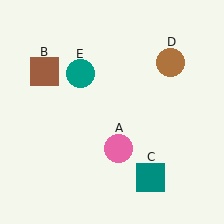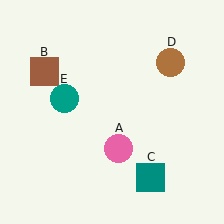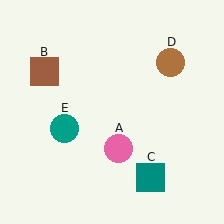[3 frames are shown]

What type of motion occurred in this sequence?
The teal circle (object E) rotated counterclockwise around the center of the scene.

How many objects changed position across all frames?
1 object changed position: teal circle (object E).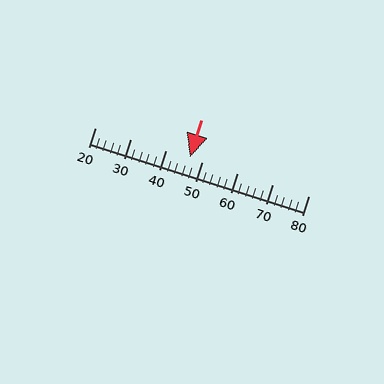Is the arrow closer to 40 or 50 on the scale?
The arrow is closer to 50.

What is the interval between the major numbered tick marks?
The major tick marks are spaced 10 units apart.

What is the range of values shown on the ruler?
The ruler shows values from 20 to 80.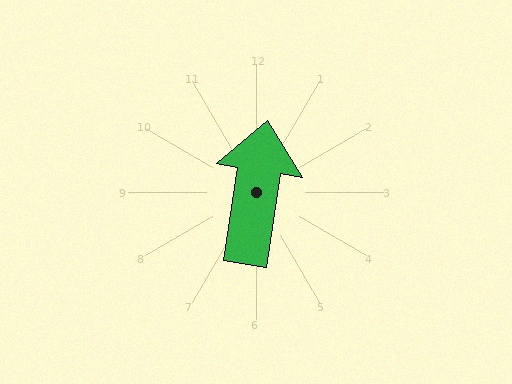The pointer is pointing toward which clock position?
Roughly 12 o'clock.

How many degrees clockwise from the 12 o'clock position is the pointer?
Approximately 9 degrees.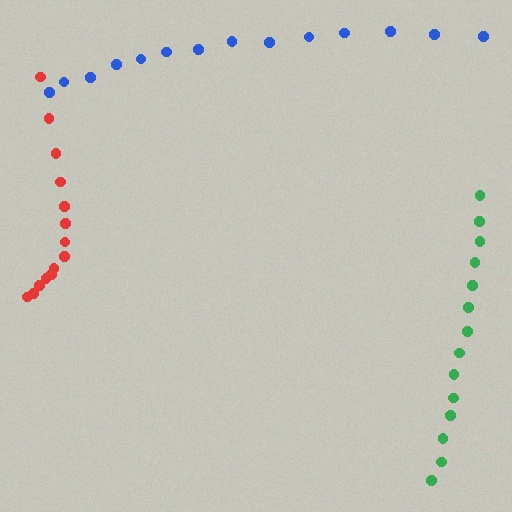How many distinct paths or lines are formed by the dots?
There are 3 distinct paths.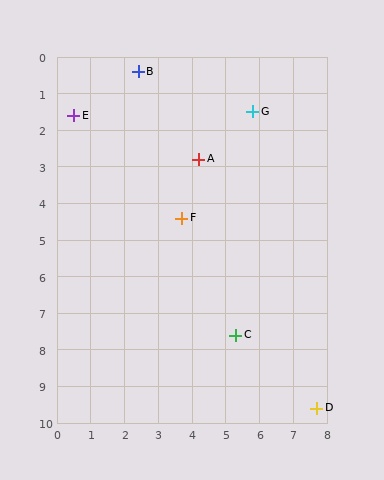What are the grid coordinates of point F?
Point F is at approximately (3.7, 4.4).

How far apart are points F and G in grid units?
Points F and G are about 3.6 grid units apart.